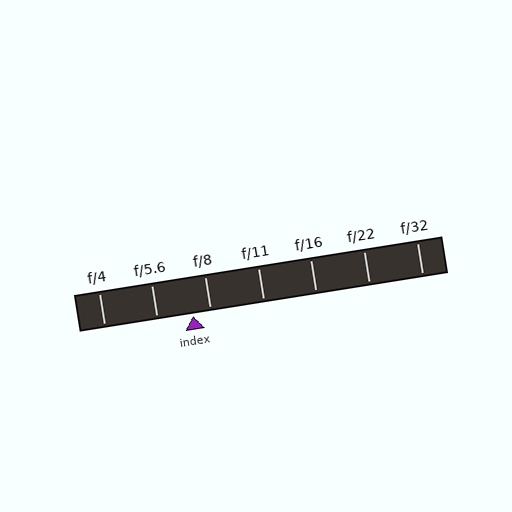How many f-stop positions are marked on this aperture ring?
There are 7 f-stop positions marked.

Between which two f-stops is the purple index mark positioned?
The index mark is between f/5.6 and f/8.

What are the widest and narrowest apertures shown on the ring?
The widest aperture shown is f/4 and the narrowest is f/32.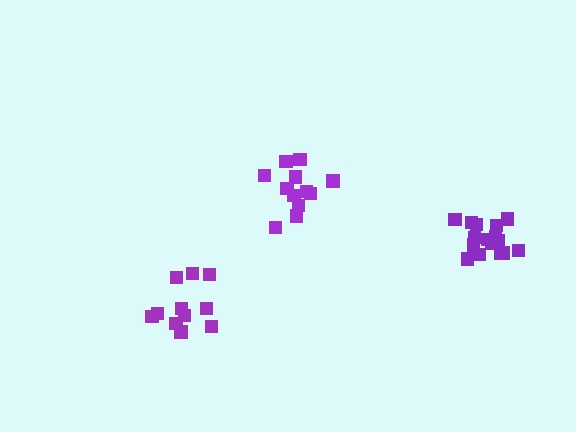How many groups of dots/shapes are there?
There are 3 groups.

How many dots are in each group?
Group 1: 12 dots, Group 2: 11 dots, Group 3: 16 dots (39 total).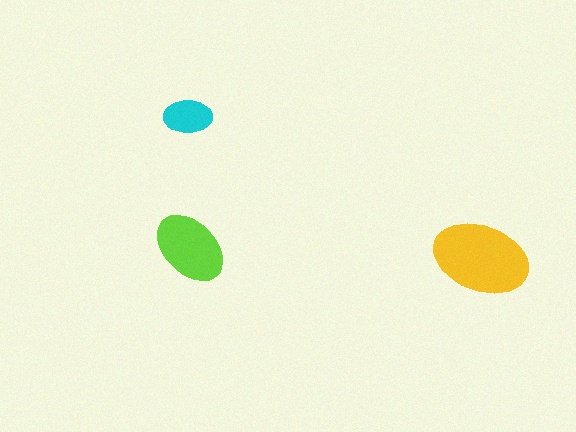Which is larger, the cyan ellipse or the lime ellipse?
The lime one.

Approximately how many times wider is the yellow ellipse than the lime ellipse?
About 1.5 times wider.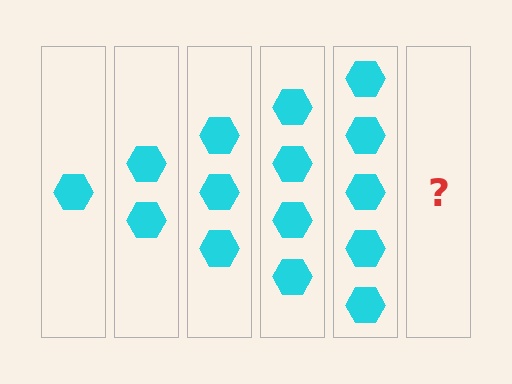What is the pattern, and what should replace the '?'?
The pattern is that each step adds one more hexagon. The '?' should be 6 hexagons.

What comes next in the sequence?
The next element should be 6 hexagons.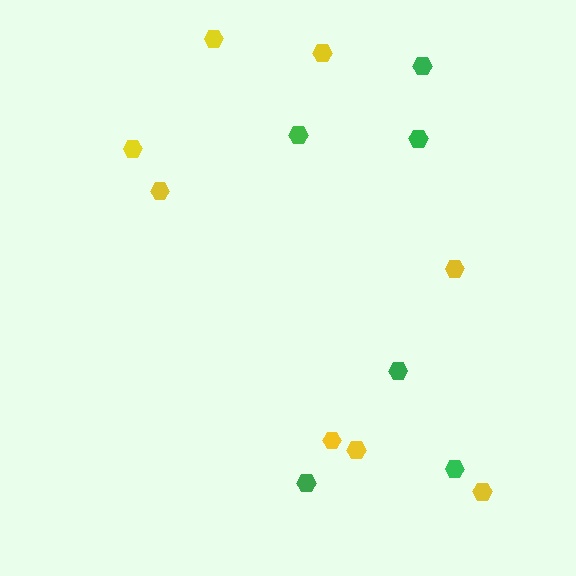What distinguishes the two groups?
There are 2 groups: one group of yellow hexagons (8) and one group of green hexagons (6).